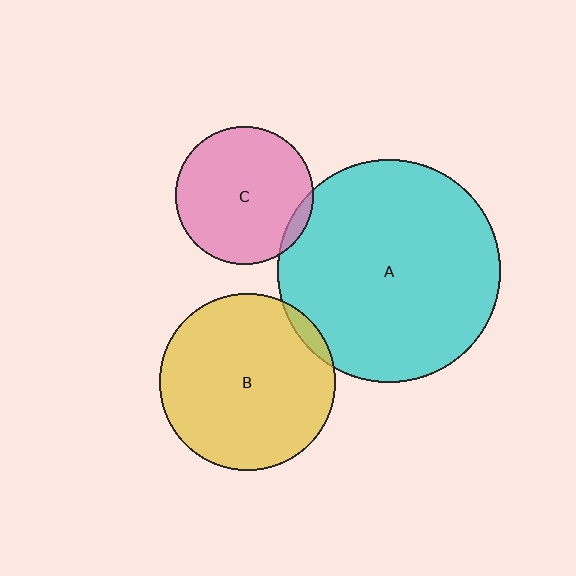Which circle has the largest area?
Circle A (cyan).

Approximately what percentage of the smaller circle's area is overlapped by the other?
Approximately 5%.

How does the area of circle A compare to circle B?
Approximately 1.6 times.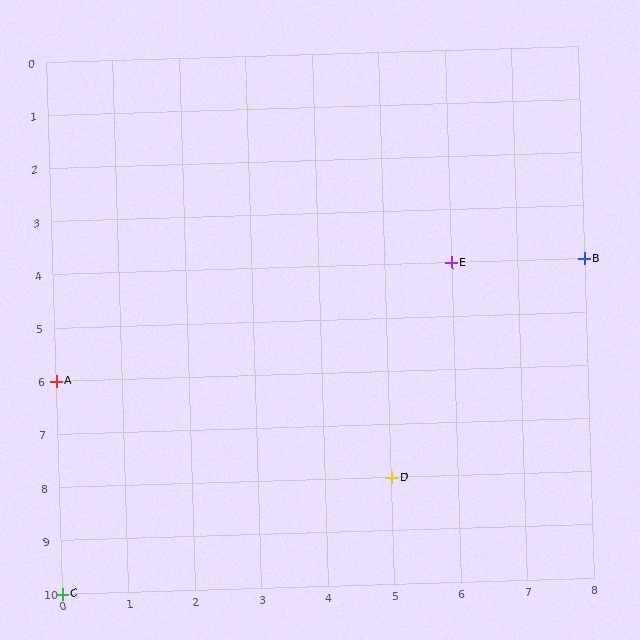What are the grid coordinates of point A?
Point A is at grid coordinates (0, 6).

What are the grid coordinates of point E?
Point E is at grid coordinates (6, 4).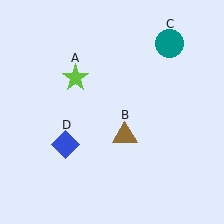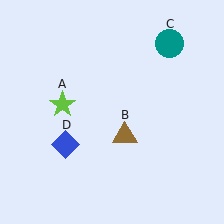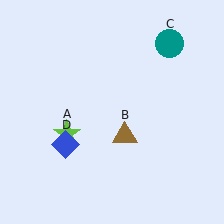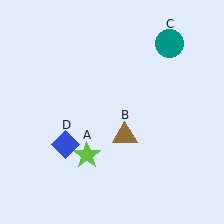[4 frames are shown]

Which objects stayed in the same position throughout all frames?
Brown triangle (object B) and teal circle (object C) and blue diamond (object D) remained stationary.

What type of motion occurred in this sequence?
The lime star (object A) rotated counterclockwise around the center of the scene.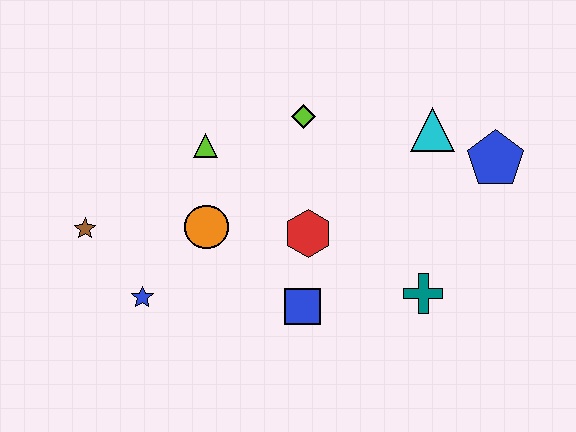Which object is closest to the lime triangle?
The orange circle is closest to the lime triangle.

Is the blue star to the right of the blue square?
No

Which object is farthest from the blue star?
The blue pentagon is farthest from the blue star.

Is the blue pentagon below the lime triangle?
Yes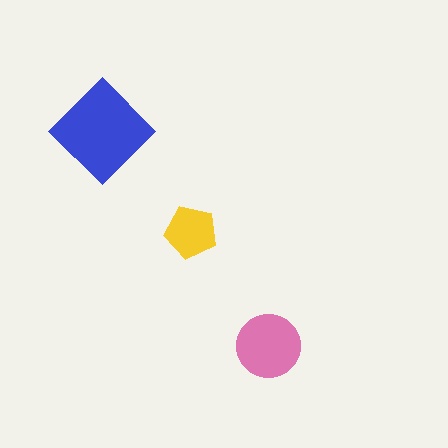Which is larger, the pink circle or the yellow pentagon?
The pink circle.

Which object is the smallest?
The yellow pentagon.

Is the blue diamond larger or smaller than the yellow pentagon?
Larger.